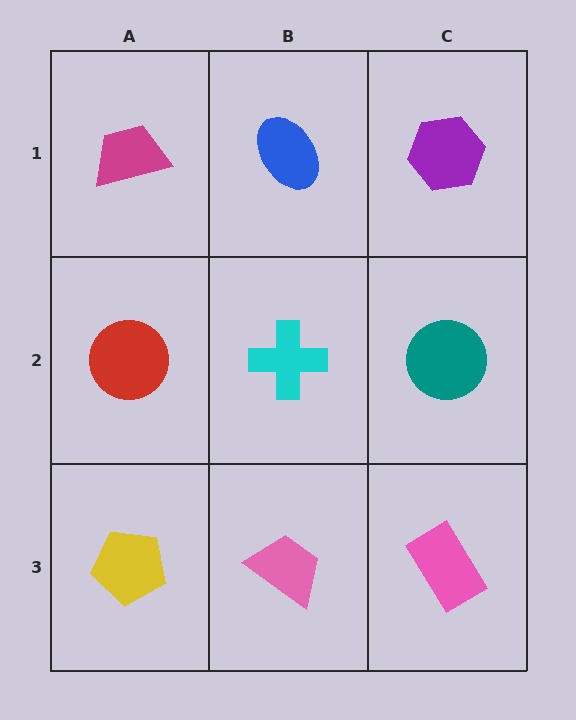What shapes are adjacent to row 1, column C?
A teal circle (row 2, column C), a blue ellipse (row 1, column B).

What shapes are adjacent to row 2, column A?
A magenta trapezoid (row 1, column A), a yellow pentagon (row 3, column A), a cyan cross (row 2, column B).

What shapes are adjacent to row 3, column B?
A cyan cross (row 2, column B), a yellow pentagon (row 3, column A), a pink rectangle (row 3, column C).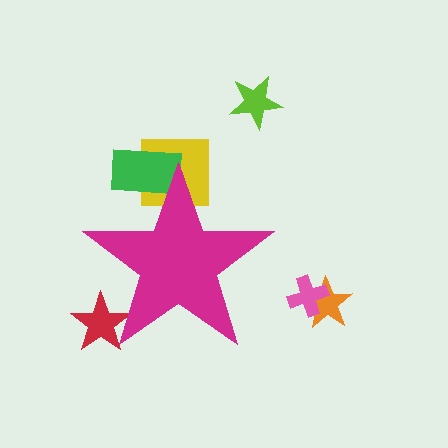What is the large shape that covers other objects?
A magenta star.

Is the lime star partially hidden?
No, the lime star is fully visible.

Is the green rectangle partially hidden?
Yes, the green rectangle is partially hidden behind the magenta star.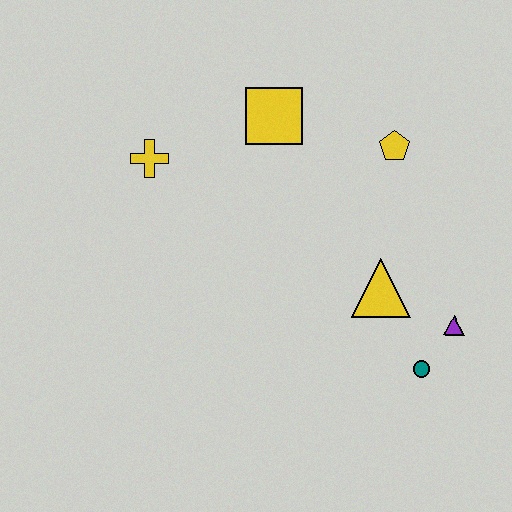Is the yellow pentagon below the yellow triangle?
No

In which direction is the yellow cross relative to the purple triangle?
The yellow cross is to the left of the purple triangle.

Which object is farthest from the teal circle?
The yellow cross is farthest from the teal circle.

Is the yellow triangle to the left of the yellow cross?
No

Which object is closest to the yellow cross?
The yellow square is closest to the yellow cross.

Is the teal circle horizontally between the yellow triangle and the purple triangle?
Yes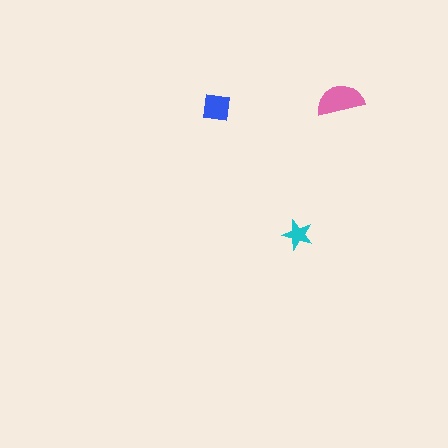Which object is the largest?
The pink semicircle.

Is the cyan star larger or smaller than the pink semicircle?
Smaller.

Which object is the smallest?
The cyan star.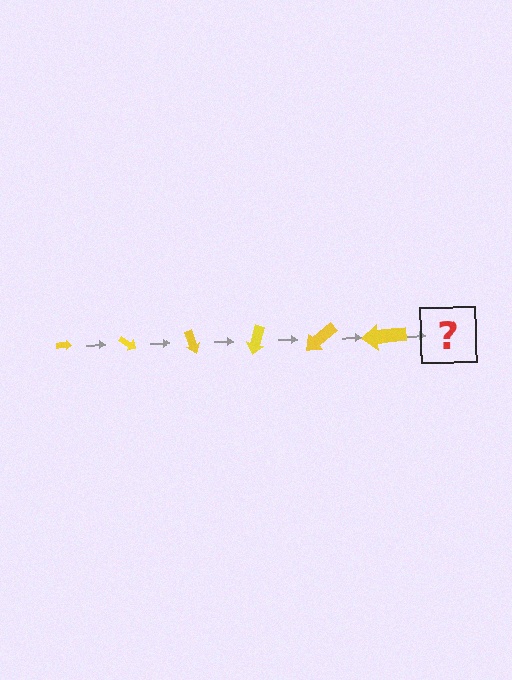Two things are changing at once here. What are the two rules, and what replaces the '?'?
The two rules are that the arrow grows larger each step and it rotates 35 degrees each step. The '?' should be an arrow, larger than the previous one and rotated 210 degrees from the start.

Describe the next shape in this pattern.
It should be an arrow, larger than the previous one and rotated 210 degrees from the start.